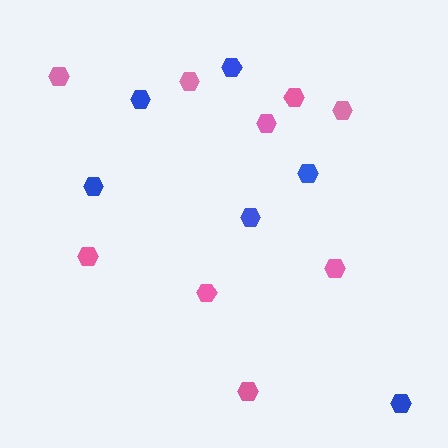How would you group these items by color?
There are 2 groups: one group of blue hexagons (6) and one group of pink hexagons (9).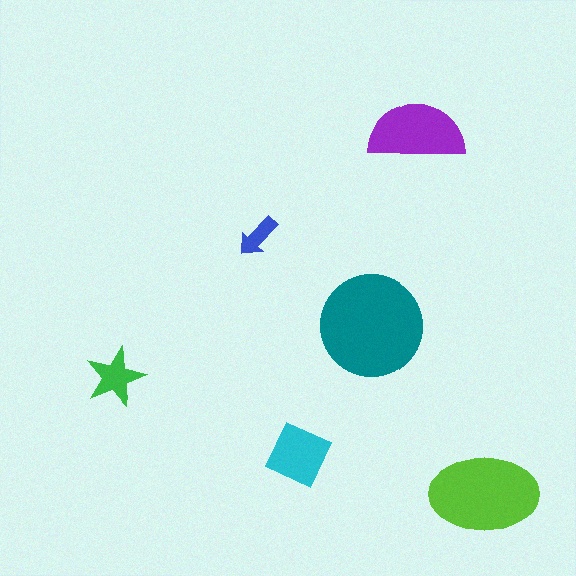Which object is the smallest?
The blue arrow.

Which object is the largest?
The teal circle.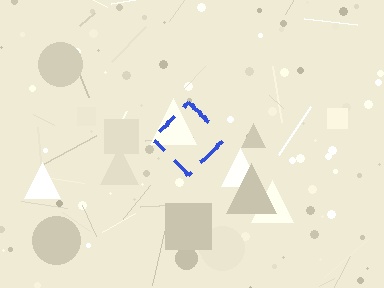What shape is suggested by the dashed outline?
The dashed outline suggests a diamond.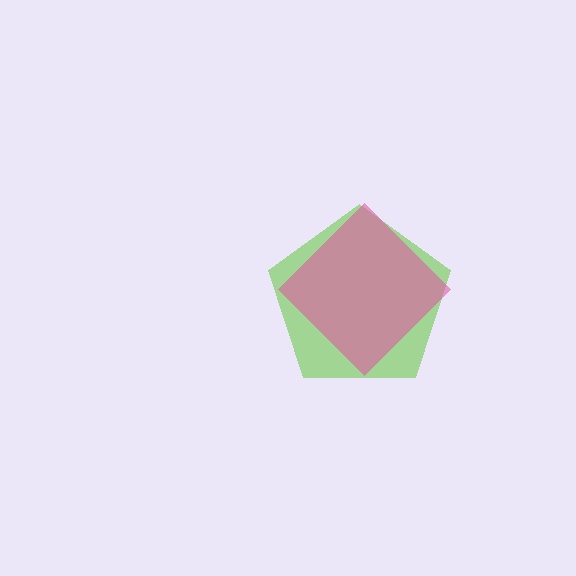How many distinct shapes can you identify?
There are 2 distinct shapes: a lime pentagon, a pink diamond.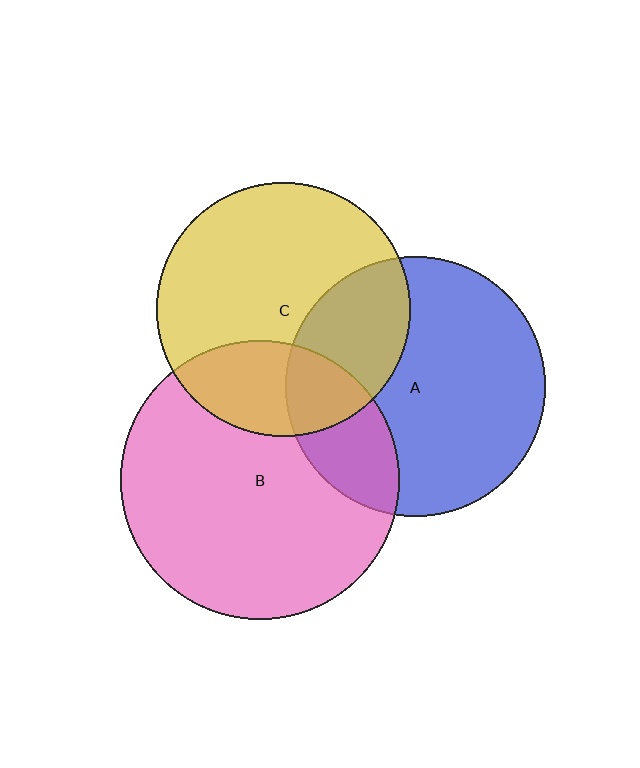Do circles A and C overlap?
Yes.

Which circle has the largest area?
Circle B (pink).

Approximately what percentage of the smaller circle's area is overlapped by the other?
Approximately 30%.